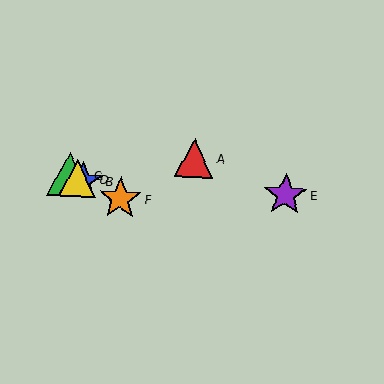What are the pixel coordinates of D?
Object D is at (77, 178).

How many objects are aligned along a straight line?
4 objects (B, C, D, F) are aligned along a straight line.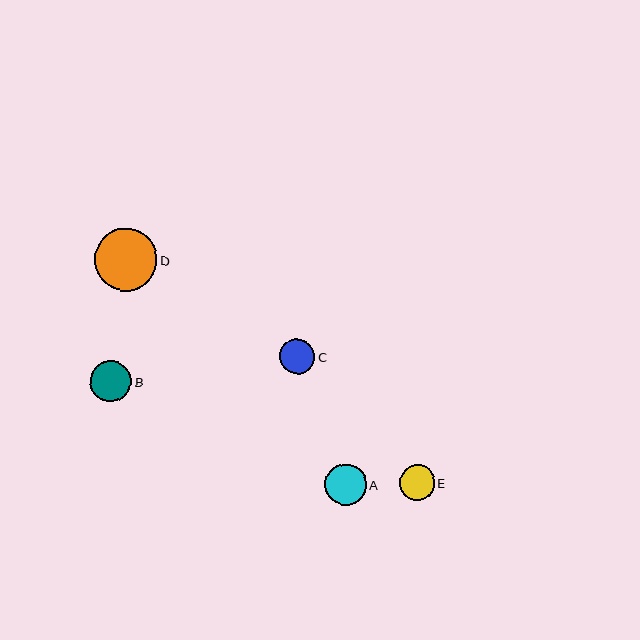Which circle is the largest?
Circle D is the largest with a size of approximately 63 pixels.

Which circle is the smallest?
Circle E is the smallest with a size of approximately 35 pixels.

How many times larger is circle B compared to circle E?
Circle B is approximately 1.2 times the size of circle E.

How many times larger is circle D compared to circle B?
Circle D is approximately 1.5 times the size of circle B.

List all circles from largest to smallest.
From largest to smallest: D, A, B, C, E.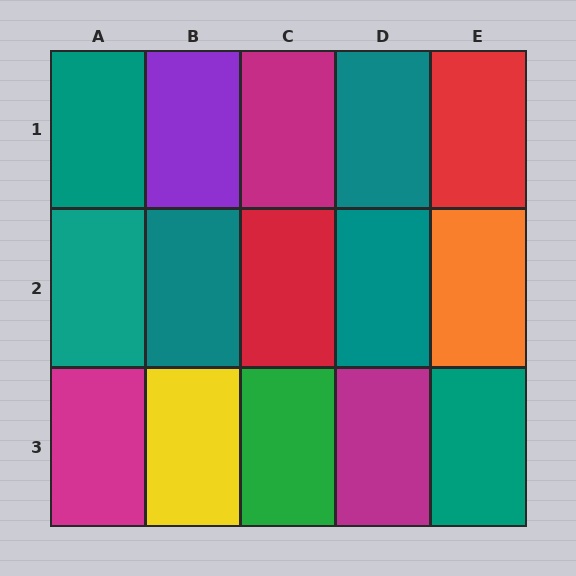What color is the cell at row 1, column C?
Magenta.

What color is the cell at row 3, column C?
Green.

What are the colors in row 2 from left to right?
Teal, teal, red, teal, orange.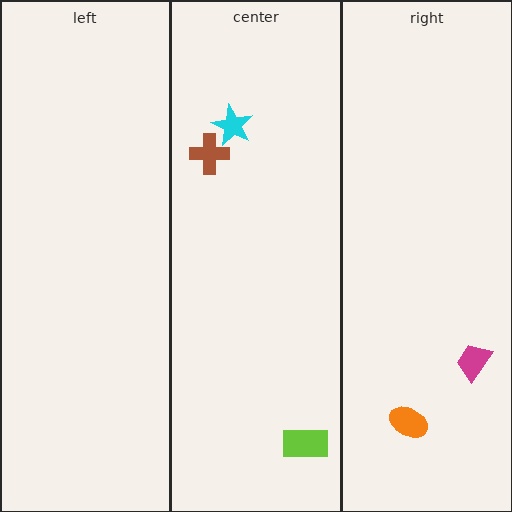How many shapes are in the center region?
3.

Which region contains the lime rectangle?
The center region.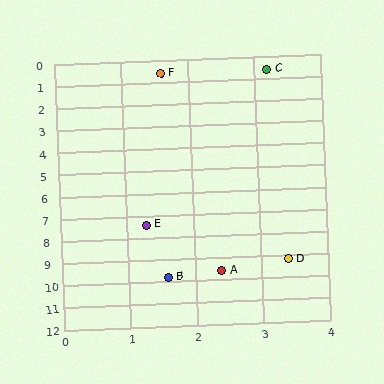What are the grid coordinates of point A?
Point A is at approximately (2.4, 9.6).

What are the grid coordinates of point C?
Point C is at approximately (3.2, 0.6).